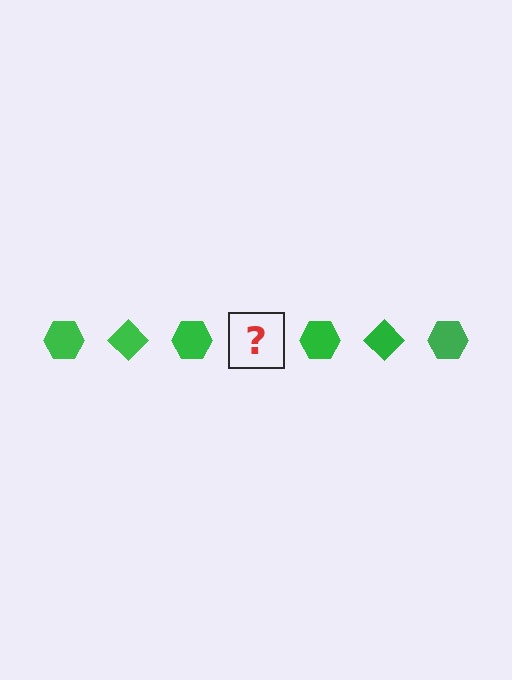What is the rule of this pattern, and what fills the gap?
The rule is that the pattern cycles through hexagon, diamond shapes in green. The gap should be filled with a green diamond.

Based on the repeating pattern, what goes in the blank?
The blank should be a green diamond.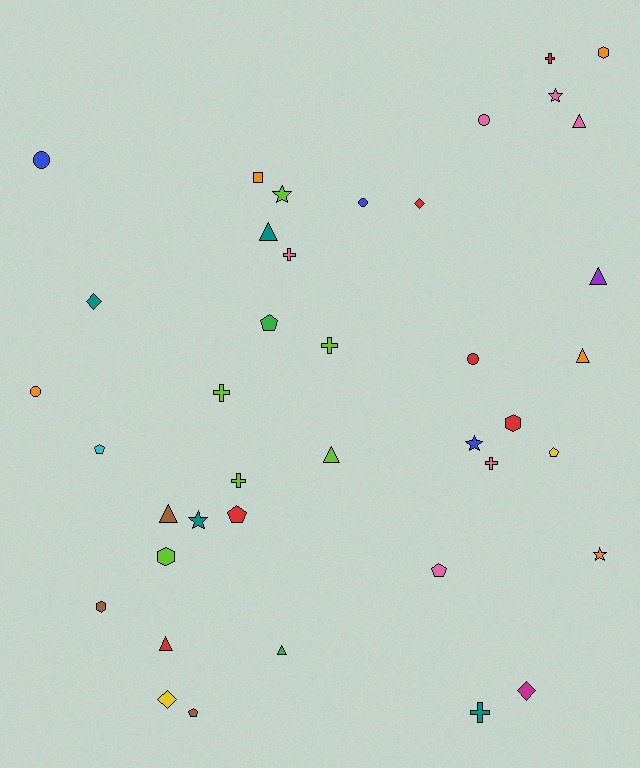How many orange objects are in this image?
There are 5 orange objects.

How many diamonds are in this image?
There are 4 diamonds.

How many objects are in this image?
There are 40 objects.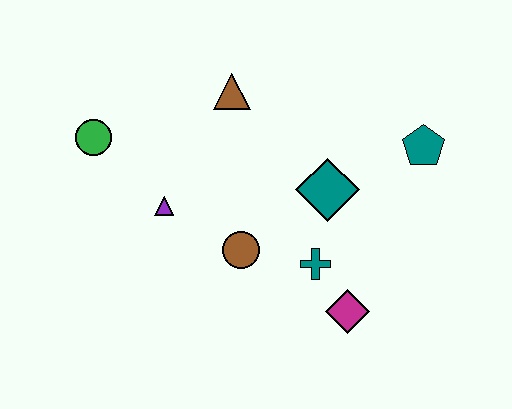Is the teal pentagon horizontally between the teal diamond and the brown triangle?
No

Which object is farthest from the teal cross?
The green circle is farthest from the teal cross.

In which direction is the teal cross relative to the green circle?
The teal cross is to the right of the green circle.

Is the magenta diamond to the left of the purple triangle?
No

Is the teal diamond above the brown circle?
Yes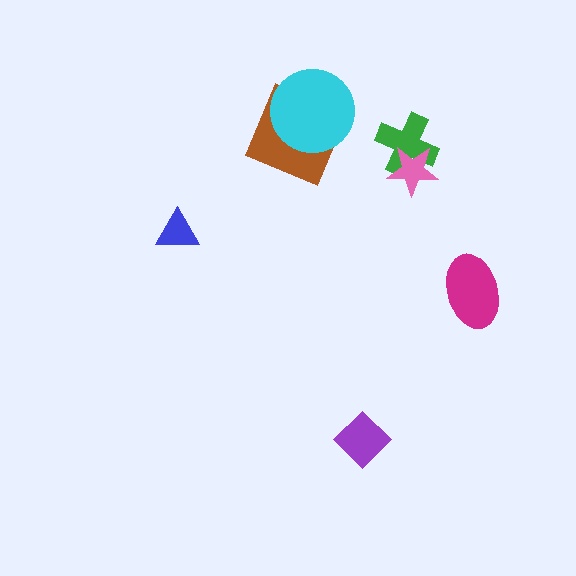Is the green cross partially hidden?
Yes, it is partially covered by another shape.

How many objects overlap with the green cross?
1 object overlaps with the green cross.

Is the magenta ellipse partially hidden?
No, no other shape covers it.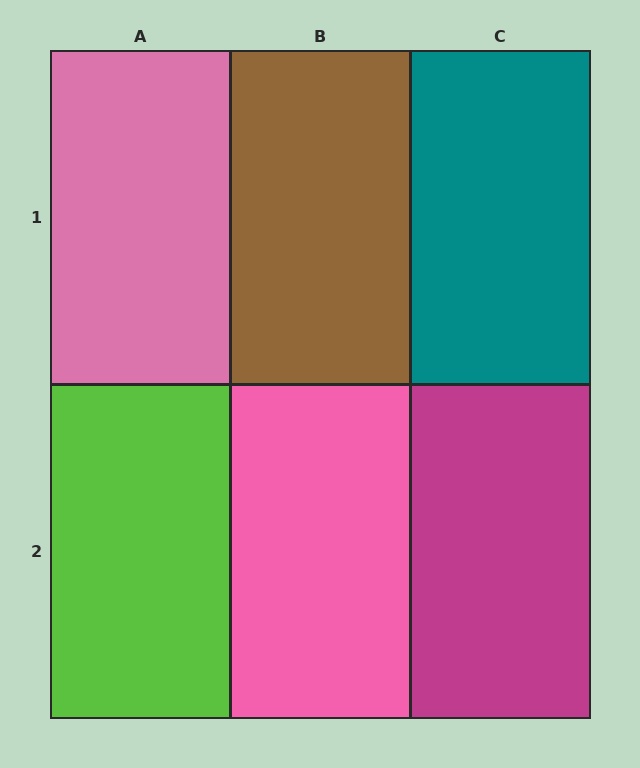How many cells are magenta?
1 cell is magenta.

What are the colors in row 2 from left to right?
Lime, pink, magenta.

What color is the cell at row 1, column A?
Pink.